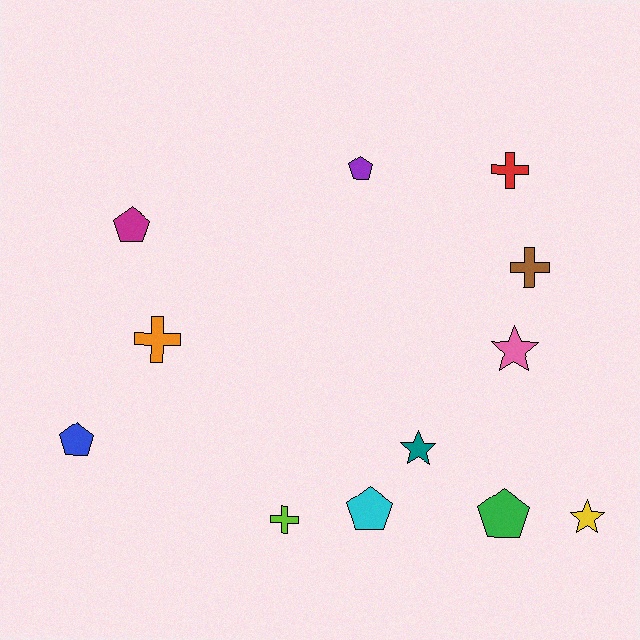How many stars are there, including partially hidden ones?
There are 3 stars.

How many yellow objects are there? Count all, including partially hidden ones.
There is 1 yellow object.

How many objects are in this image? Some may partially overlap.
There are 12 objects.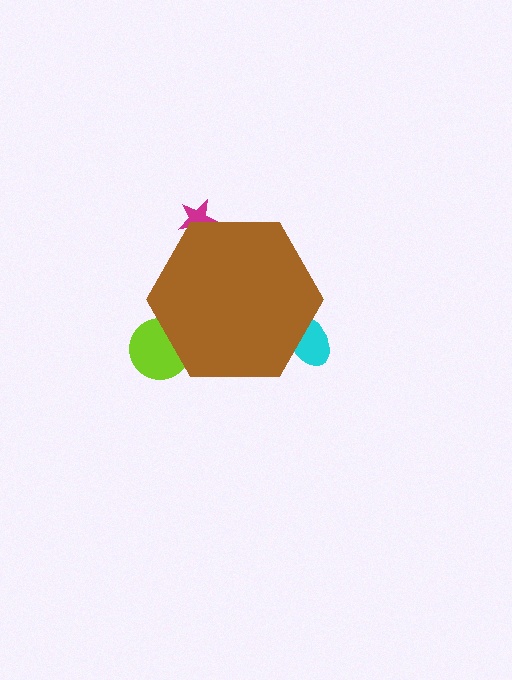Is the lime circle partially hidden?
Yes, the lime circle is partially hidden behind the brown hexagon.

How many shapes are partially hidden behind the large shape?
3 shapes are partially hidden.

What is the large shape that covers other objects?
A brown hexagon.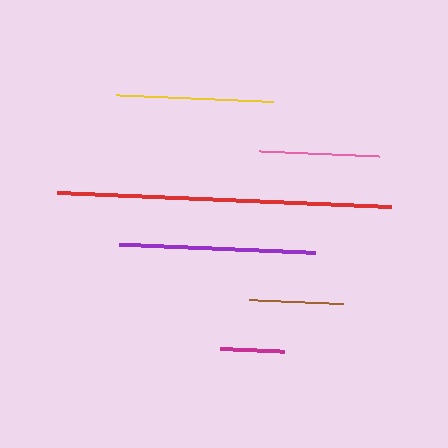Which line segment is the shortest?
The magenta line is the shortest at approximately 64 pixels.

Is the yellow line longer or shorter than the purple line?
The purple line is longer than the yellow line.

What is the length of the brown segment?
The brown segment is approximately 94 pixels long.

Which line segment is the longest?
The red line is the longest at approximately 334 pixels.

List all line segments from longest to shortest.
From longest to shortest: red, purple, yellow, pink, brown, magenta.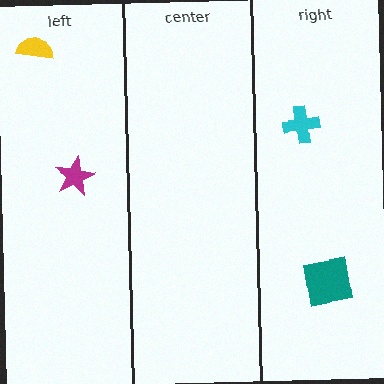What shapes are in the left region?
The magenta star, the yellow semicircle.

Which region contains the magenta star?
The left region.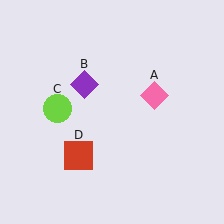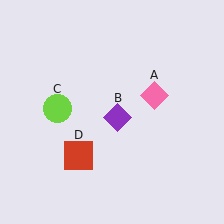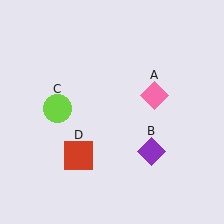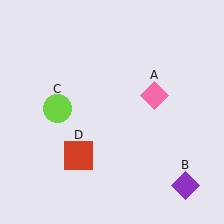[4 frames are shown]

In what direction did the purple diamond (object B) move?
The purple diamond (object B) moved down and to the right.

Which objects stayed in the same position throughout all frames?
Pink diamond (object A) and lime circle (object C) and red square (object D) remained stationary.